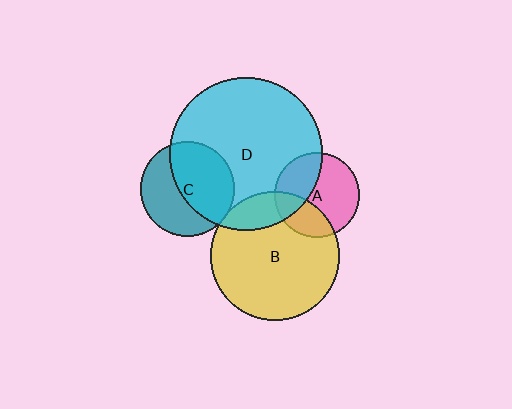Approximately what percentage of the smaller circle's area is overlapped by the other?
Approximately 15%.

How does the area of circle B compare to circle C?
Approximately 1.8 times.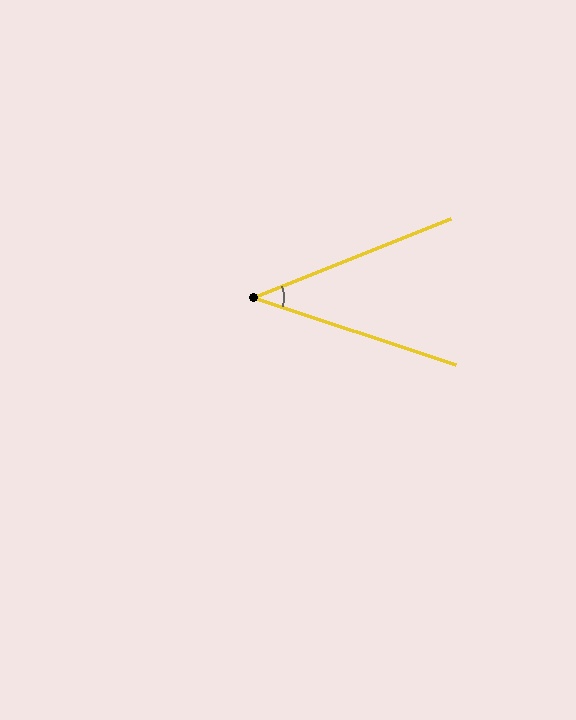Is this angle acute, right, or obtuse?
It is acute.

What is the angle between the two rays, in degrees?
Approximately 40 degrees.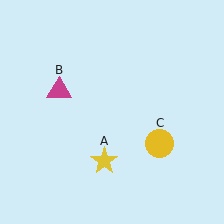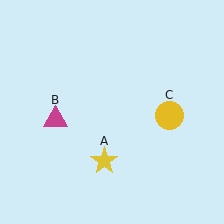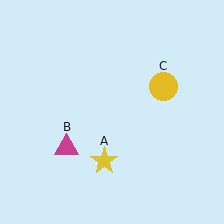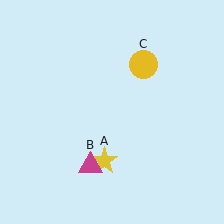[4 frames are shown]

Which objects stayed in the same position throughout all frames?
Yellow star (object A) remained stationary.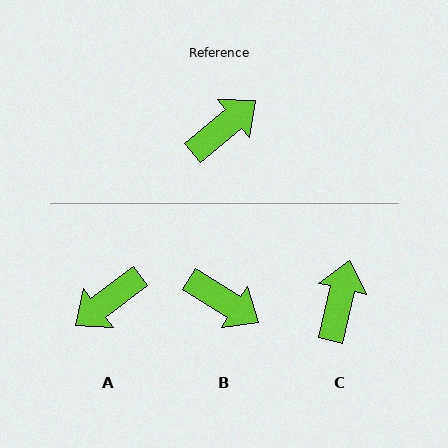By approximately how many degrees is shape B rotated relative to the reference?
Approximately 72 degrees clockwise.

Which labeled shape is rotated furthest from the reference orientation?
A, about 178 degrees away.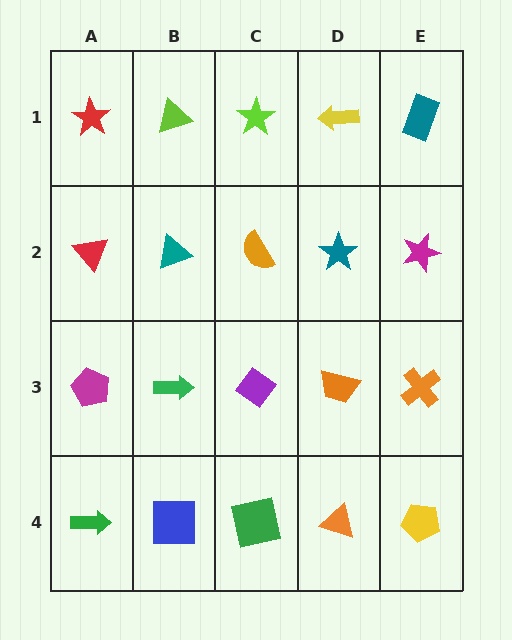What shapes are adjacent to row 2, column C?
A lime star (row 1, column C), a purple diamond (row 3, column C), a teal triangle (row 2, column B), a teal star (row 2, column D).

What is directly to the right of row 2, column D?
A magenta star.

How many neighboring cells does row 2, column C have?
4.